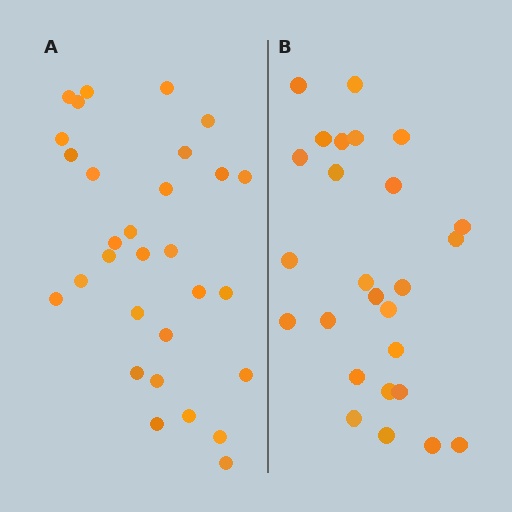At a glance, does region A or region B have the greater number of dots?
Region A (the left region) has more dots.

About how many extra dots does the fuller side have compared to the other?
Region A has about 4 more dots than region B.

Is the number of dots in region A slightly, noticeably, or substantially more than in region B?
Region A has only slightly more — the two regions are fairly close. The ratio is roughly 1.2 to 1.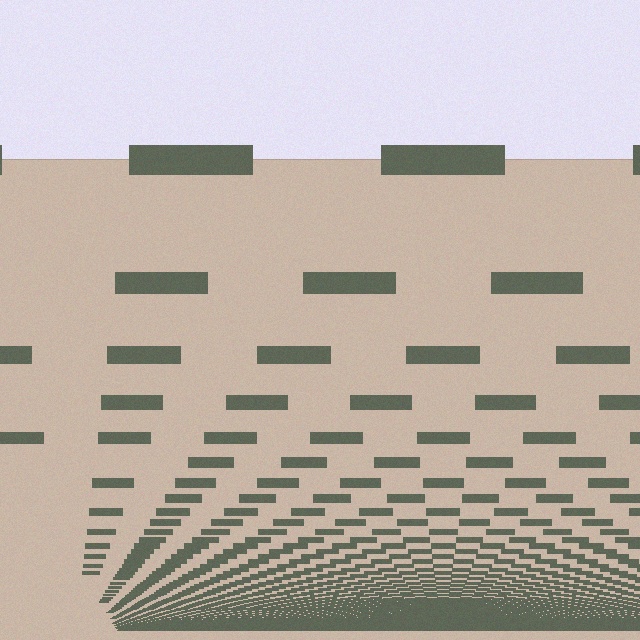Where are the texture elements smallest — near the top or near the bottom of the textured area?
Near the bottom.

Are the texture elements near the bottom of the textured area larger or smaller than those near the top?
Smaller. The gradient is inverted — elements near the bottom are smaller and denser.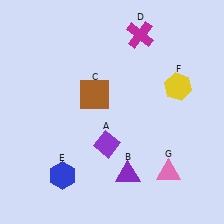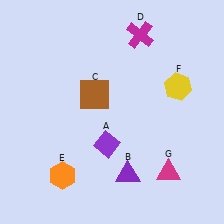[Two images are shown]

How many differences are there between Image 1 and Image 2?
There are 2 differences between the two images.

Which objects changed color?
E changed from blue to orange. G changed from pink to magenta.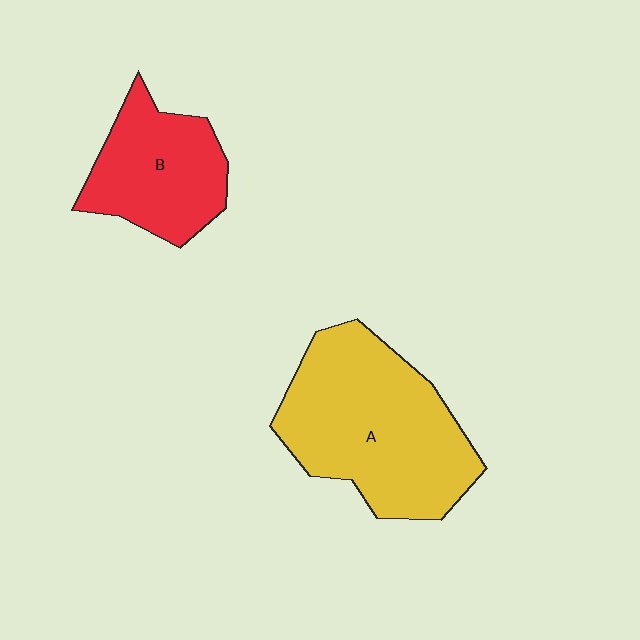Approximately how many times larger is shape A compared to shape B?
Approximately 1.7 times.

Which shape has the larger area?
Shape A (yellow).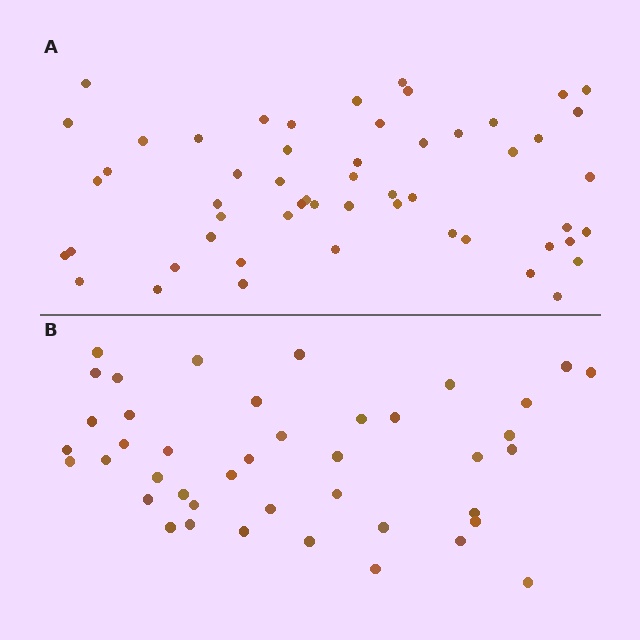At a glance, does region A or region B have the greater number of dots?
Region A (the top region) has more dots.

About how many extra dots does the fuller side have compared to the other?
Region A has roughly 12 or so more dots than region B.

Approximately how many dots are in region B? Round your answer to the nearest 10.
About 40 dots. (The exact count is 42, which rounds to 40.)